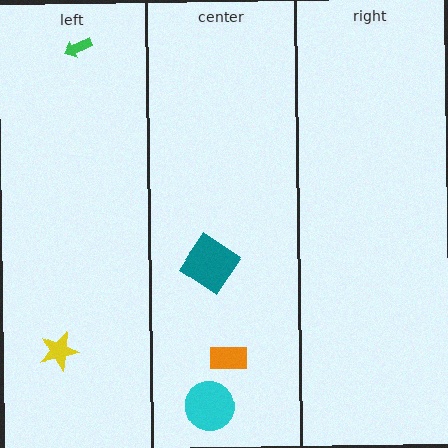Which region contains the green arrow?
The left region.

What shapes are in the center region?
The orange rectangle, the cyan circle, the teal diamond.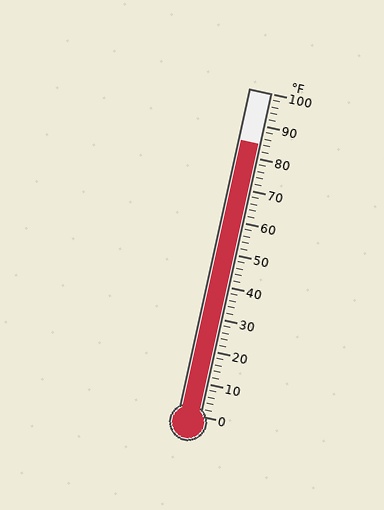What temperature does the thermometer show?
The thermometer shows approximately 84°F.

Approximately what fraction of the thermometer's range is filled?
The thermometer is filled to approximately 85% of its range.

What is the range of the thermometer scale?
The thermometer scale ranges from 0°F to 100°F.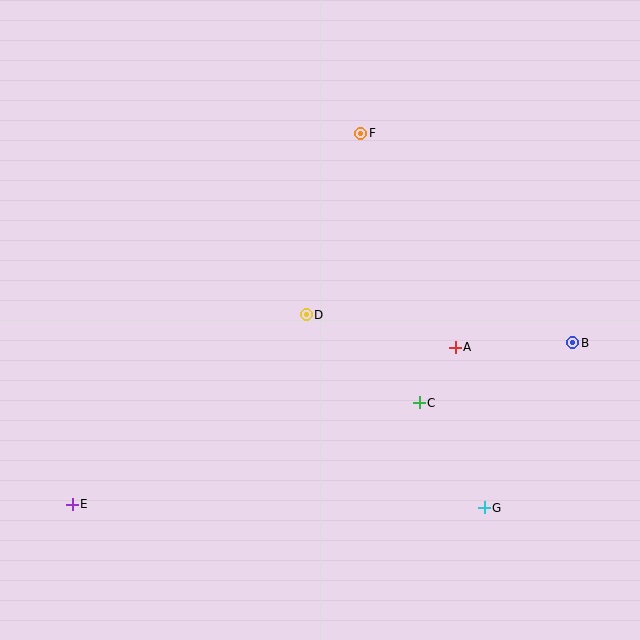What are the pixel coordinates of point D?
Point D is at (306, 315).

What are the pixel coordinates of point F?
Point F is at (361, 133).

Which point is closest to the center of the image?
Point D at (306, 315) is closest to the center.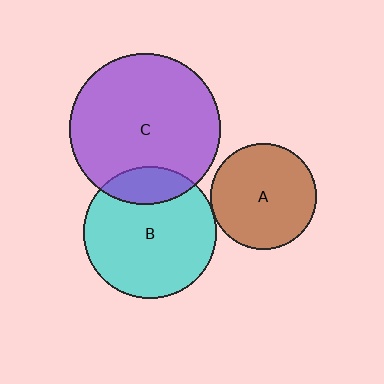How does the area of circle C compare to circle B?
Approximately 1.3 times.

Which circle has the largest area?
Circle C (purple).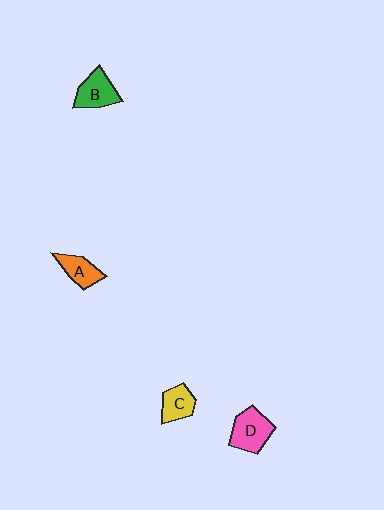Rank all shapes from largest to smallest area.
From largest to smallest: D (pink), B (green), A (orange), C (yellow).